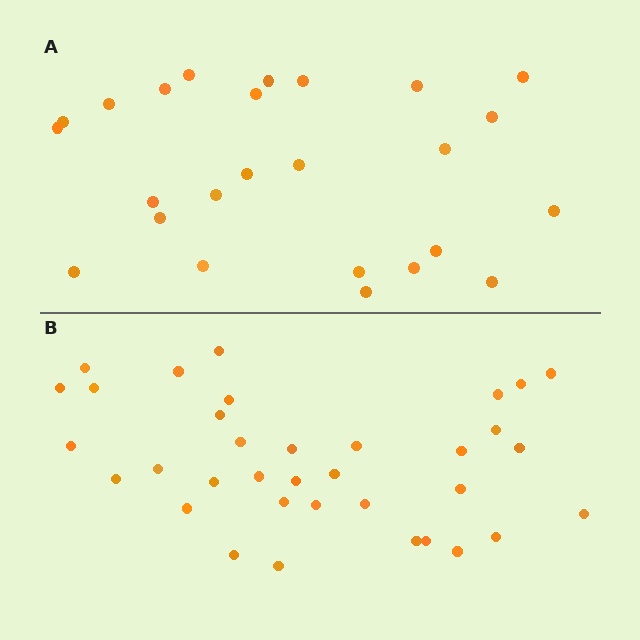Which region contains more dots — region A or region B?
Region B (the bottom region) has more dots.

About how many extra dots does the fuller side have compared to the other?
Region B has roughly 10 or so more dots than region A.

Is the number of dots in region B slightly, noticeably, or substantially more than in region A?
Region B has noticeably more, but not dramatically so. The ratio is roughly 1.4 to 1.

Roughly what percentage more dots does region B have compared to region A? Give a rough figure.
About 40% more.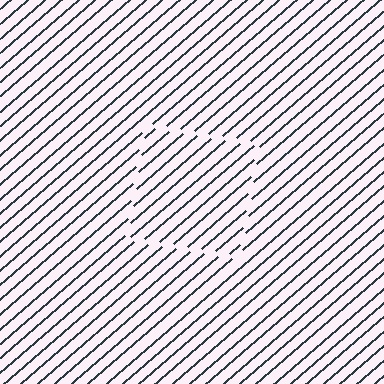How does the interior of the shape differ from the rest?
The interior of the shape contains the same grating, shifted by half a period — the contour is defined by the phase discontinuity where line-ends from the inner and outer gratings abut.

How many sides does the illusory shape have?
4 sides — the line-ends trace a square.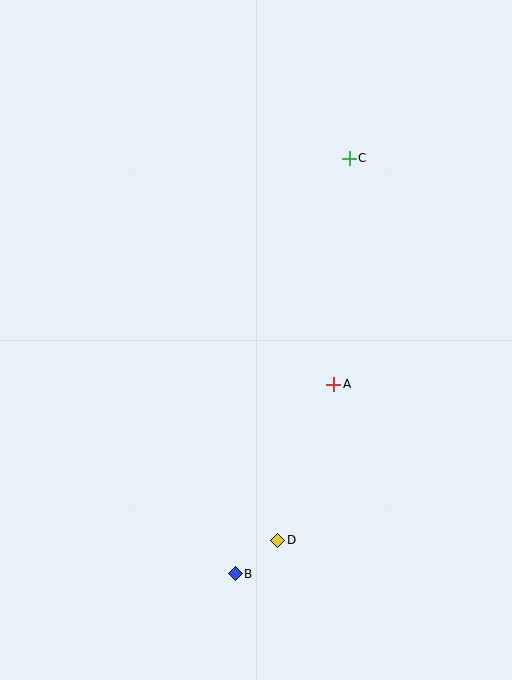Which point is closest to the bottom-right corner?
Point D is closest to the bottom-right corner.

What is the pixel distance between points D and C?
The distance between D and C is 389 pixels.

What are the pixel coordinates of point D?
Point D is at (278, 540).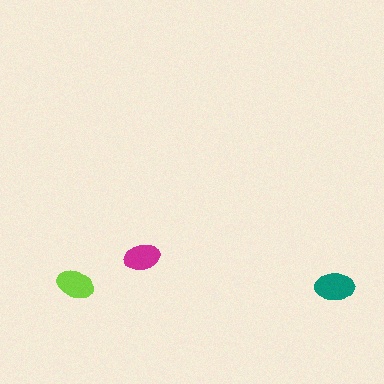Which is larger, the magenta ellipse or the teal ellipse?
The teal one.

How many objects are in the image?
There are 3 objects in the image.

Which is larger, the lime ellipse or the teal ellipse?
The teal one.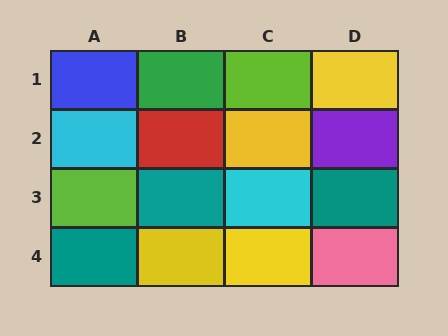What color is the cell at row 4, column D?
Pink.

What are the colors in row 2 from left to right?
Cyan, red, yellow, purple.